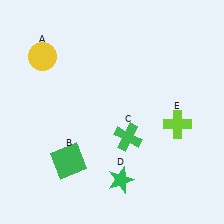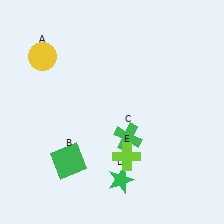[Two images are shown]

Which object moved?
The lime cross (E) moved left.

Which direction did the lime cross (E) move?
The lime cross (E) moved left.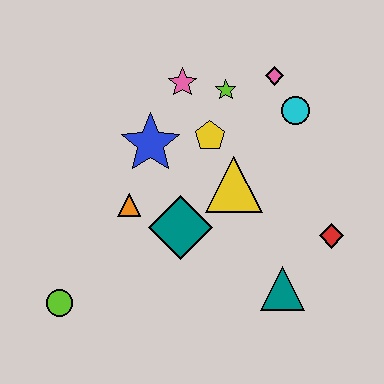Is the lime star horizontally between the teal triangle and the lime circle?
Yes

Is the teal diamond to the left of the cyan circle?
Yes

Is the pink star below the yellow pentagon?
No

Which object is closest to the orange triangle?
The teal diamond is closest to the orange triangle.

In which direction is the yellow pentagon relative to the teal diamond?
The yellow pentagon is above the teal diamond.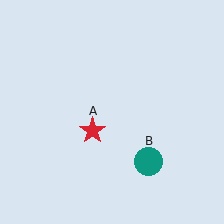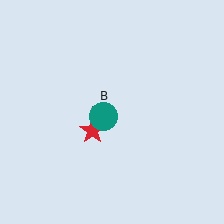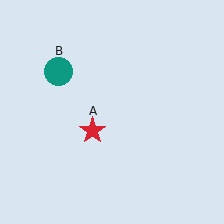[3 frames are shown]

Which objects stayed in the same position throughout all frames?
Red star (object A) remained stationary.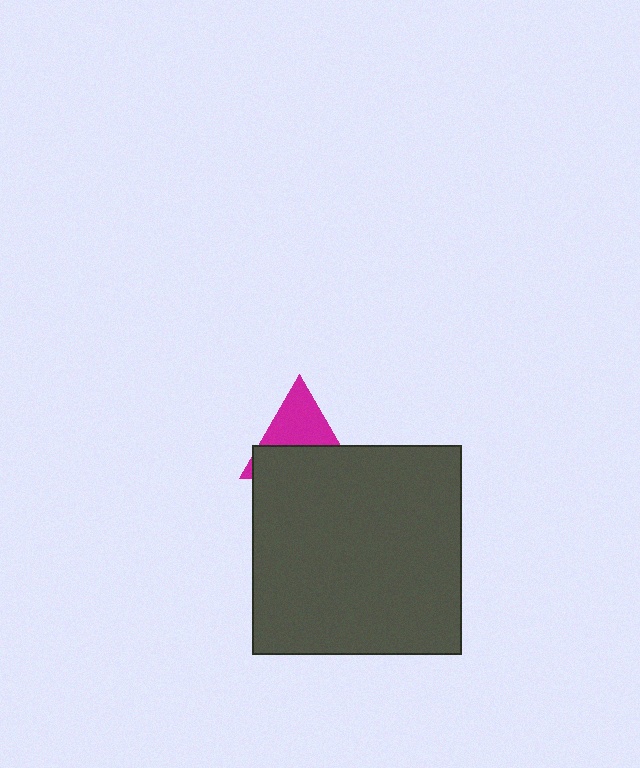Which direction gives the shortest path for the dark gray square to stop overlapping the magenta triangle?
Moving down gives the shortest separation.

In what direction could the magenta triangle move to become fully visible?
The magenta triangle could move up. That would shift it out from behind the dark gray square entirely.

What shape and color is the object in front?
The object in front is a dark gray square.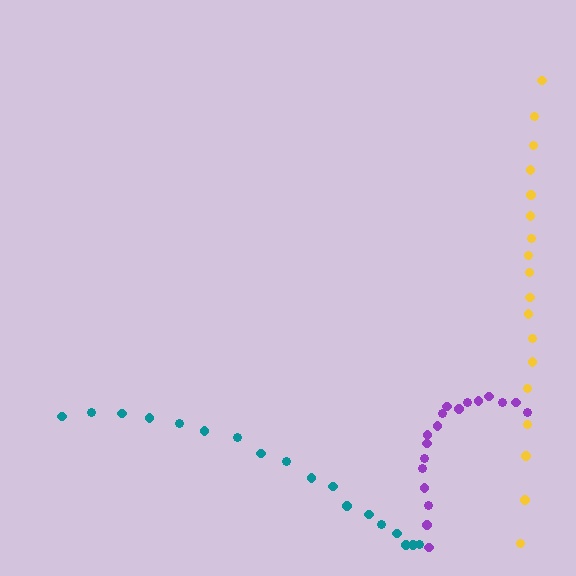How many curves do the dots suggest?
There are 3 distinct paths.